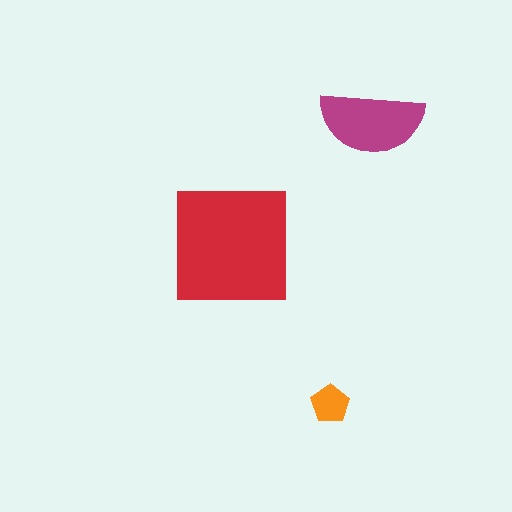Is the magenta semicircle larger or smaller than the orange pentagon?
Larger.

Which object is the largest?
The red square.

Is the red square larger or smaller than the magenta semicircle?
Larger.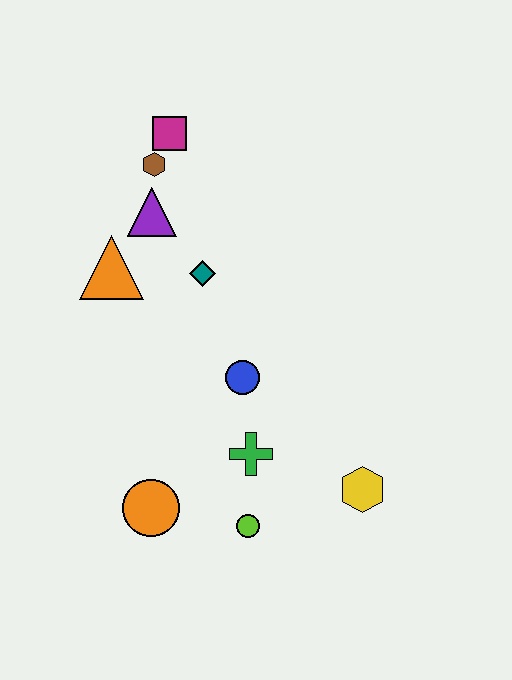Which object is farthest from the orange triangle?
The yellow hexagon is farthest from the orange triangle.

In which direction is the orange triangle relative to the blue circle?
The orange triangle is to the left of the blue circle.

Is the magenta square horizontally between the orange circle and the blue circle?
Yes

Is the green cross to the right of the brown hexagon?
Yes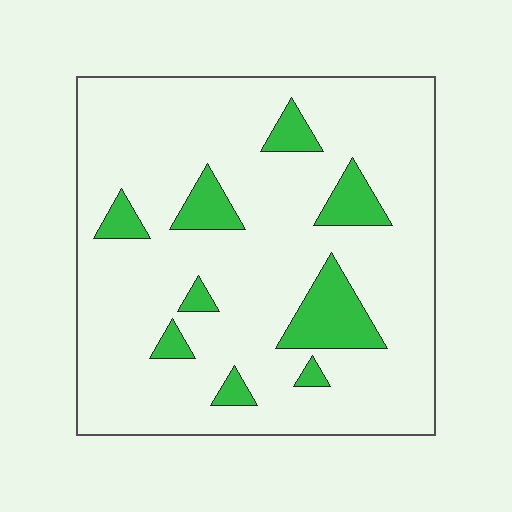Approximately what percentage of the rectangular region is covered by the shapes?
Approximately 15%.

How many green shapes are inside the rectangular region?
9.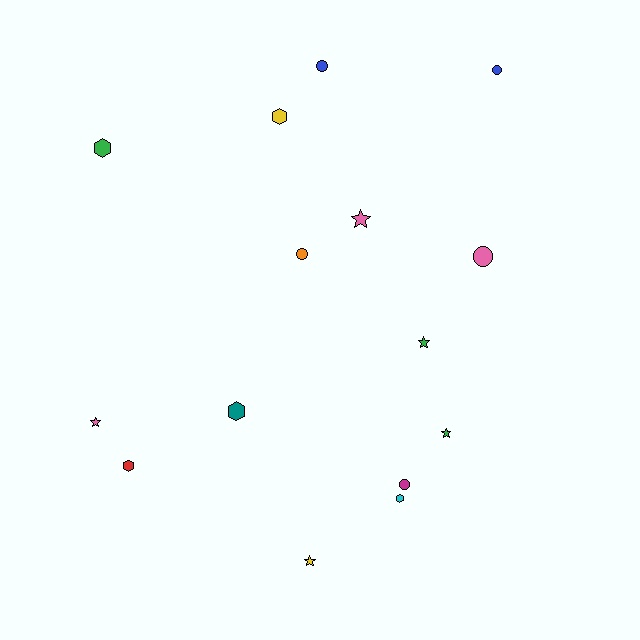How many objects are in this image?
There are 15 objects.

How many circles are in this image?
There are 5 circles.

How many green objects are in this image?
There are 3 green objects.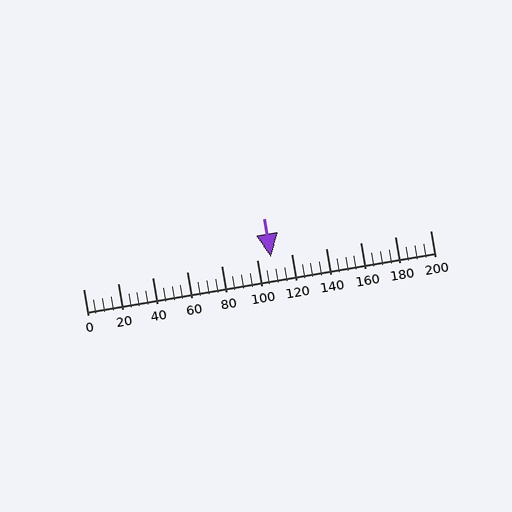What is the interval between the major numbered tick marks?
The major tick marks are spaced 20 units apart.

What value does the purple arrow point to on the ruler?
The purple arrow points to approximately 108.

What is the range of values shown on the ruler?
The ruler shows values from 0 to 200.